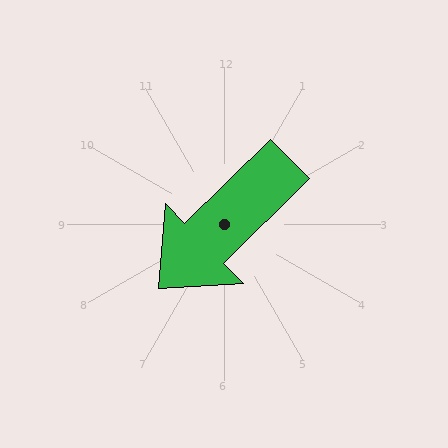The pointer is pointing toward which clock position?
Roughly 8 o'clock.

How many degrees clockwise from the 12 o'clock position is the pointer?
Approximately 225 degrees.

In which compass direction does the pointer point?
Southwest.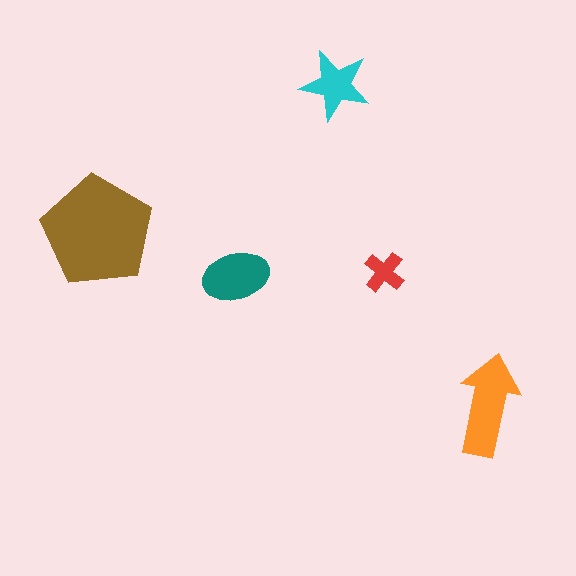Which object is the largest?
The brown pentagon.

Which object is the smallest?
The red cross.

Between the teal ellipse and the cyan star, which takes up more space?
The teal ellipse.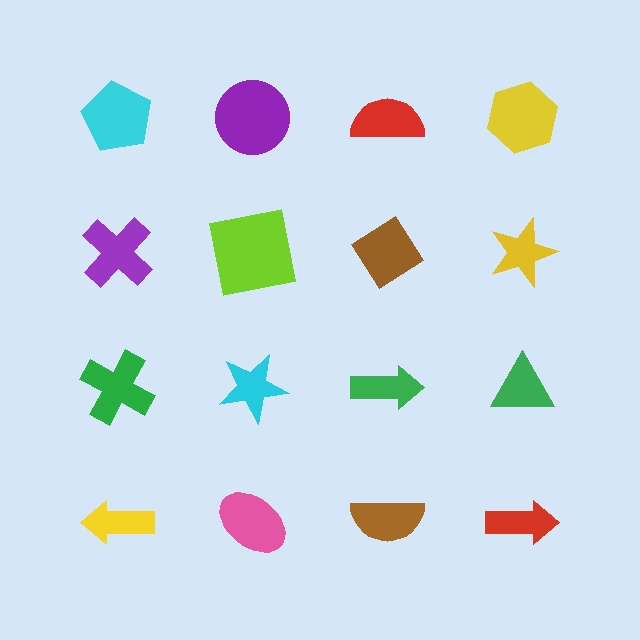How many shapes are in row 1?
4 shapes.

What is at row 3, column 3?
A green arrow.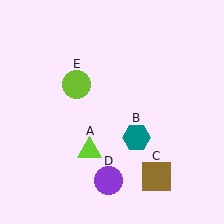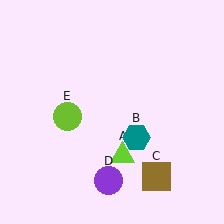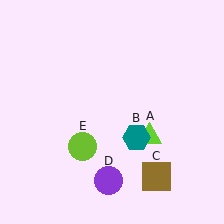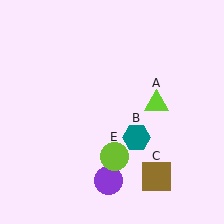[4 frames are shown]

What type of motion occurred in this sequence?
The lime triangle (object A), lime circle (object E) rotated counterclockwise around the center of the scene.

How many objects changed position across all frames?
2 objects changed position: lime triangle (object A), lime circle (object E).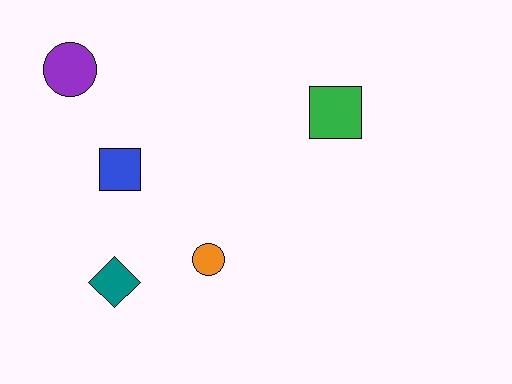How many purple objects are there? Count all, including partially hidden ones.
There is 1 purple object.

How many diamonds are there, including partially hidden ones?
There is 1 diamond.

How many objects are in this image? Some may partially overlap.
There are 5 objects.